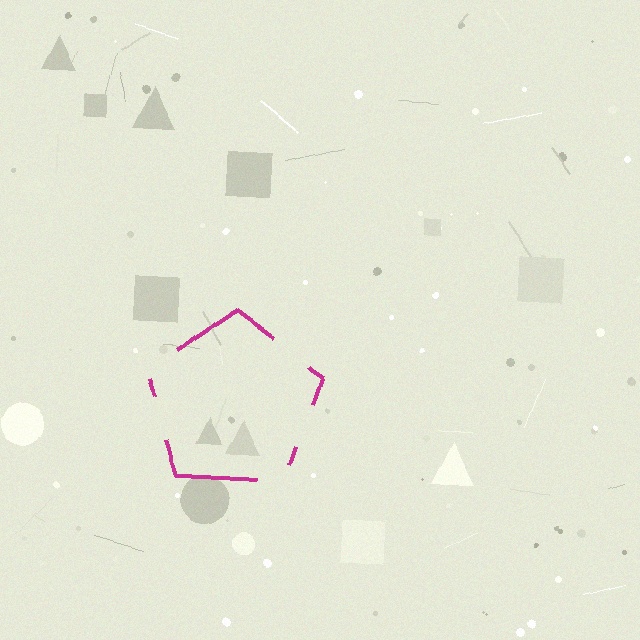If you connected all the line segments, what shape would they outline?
They would outline a pentagon.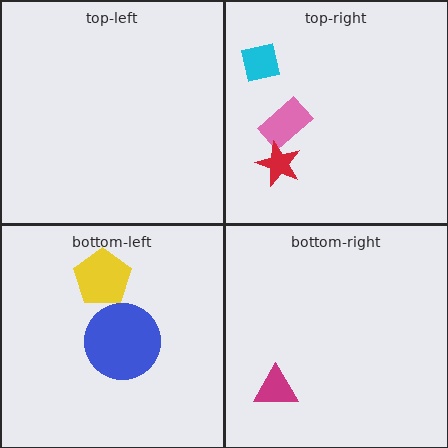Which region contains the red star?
The top-right region.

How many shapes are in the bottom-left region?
2.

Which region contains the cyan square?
The top-right region.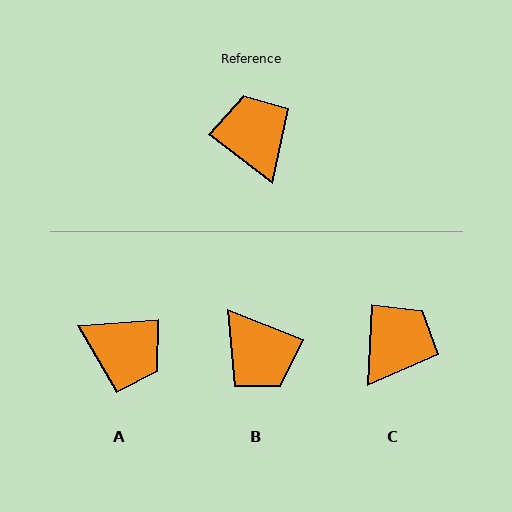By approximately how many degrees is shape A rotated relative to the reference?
Approximately 138 degrees clockwise.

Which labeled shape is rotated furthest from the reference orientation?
B, about 164 degrees away.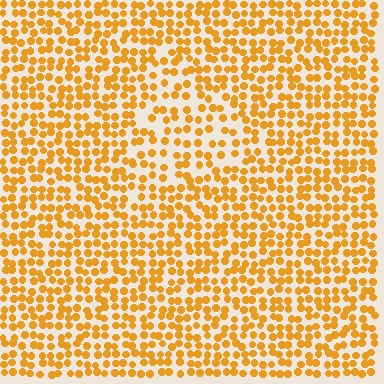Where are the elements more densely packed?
The elements are more densely packed outside the triangle boundary.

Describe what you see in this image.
The image contains small orange elements arranged at two different densities. A triangle-shaped region is visible where the elements are less densely packed than the surrounding area.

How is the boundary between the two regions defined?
The boundary is defined by a change in element density (approximately 1.5x ratio). All elements are the same color, size, and shape.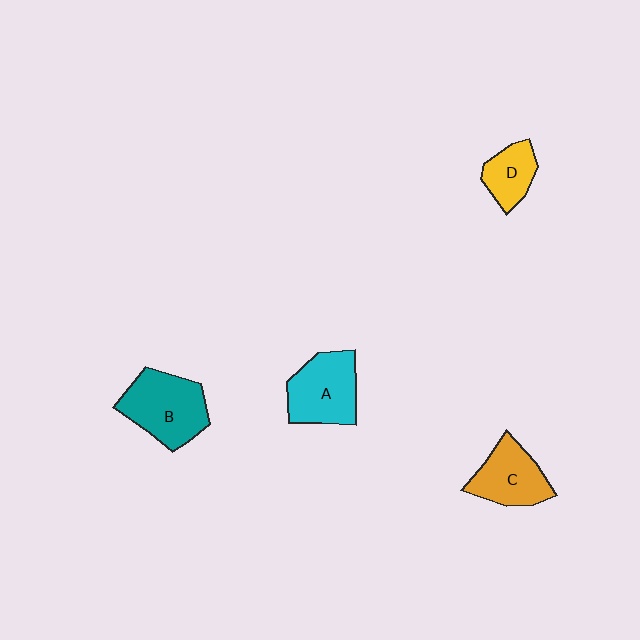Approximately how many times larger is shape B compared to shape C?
Approximately 1.3 times.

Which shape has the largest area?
Shape B (teal).